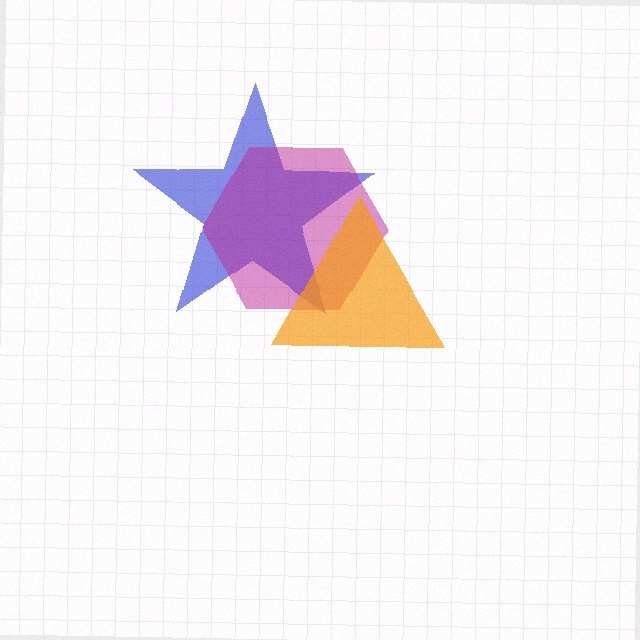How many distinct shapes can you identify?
There are 3 distinct shapes: a blue star, a magenta hexagon, an orange triangle.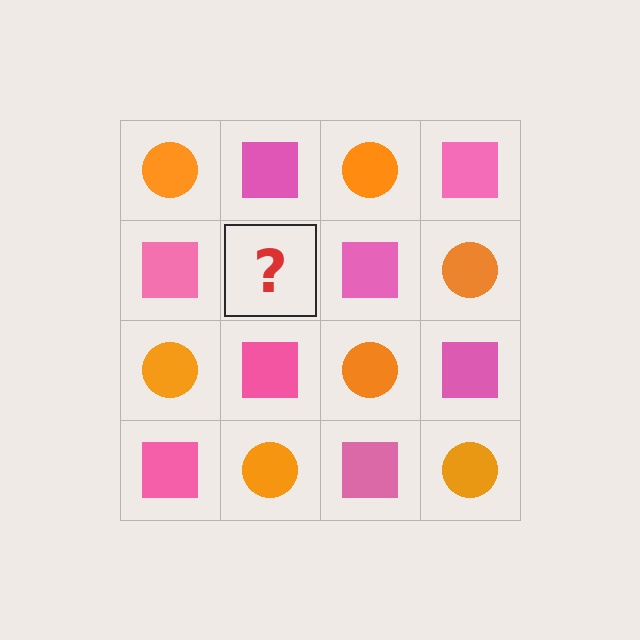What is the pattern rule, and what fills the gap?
The rule is that it alternates orange circle and pink square in a checkerboard pattern. The gap should be filled with an orange circle.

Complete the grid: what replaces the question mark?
The question mark should be replaced with an orange circle.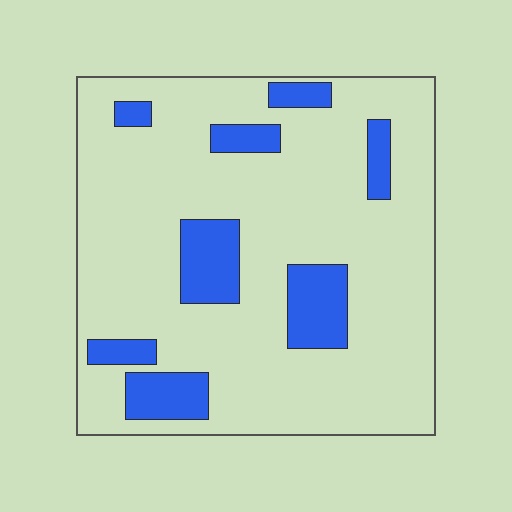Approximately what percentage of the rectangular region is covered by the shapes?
Approximately 20%.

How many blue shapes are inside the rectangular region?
8.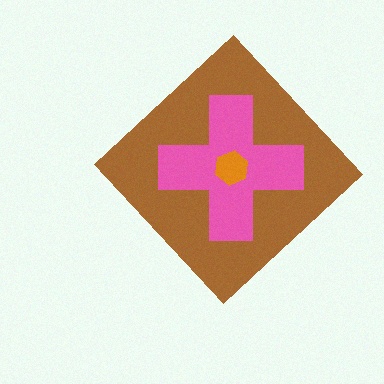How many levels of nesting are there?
3.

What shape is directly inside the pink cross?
The orange hexagon.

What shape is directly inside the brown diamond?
The pink cross.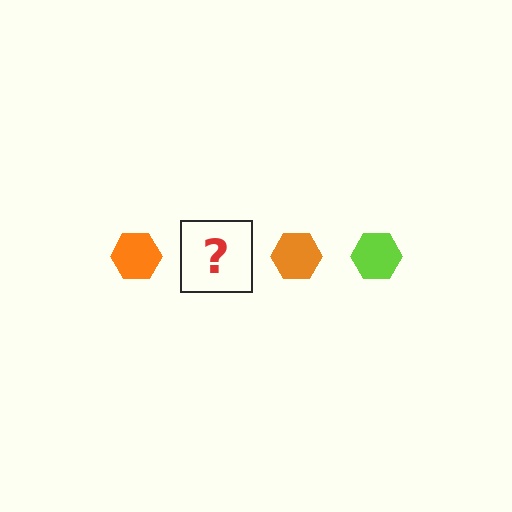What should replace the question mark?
The question mark should be replaced with a lime hexagon.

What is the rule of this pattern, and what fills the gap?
The rule is that the pattern cycles through orange, lime hexagons. The gap should be filled with a lime hexagon.